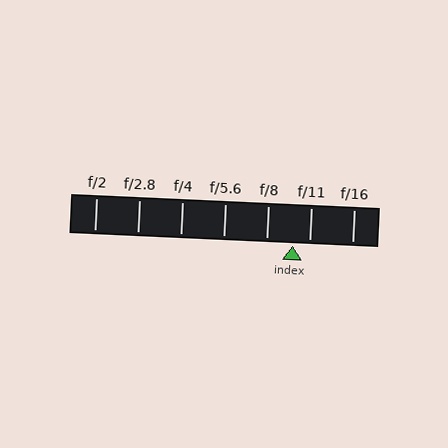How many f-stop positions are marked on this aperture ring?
There are 7 f-stop positions marked.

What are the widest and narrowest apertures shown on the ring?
The widest aperture shown is f/2 and the narrowest is f/16.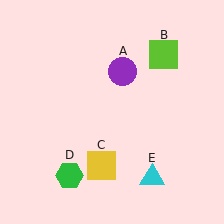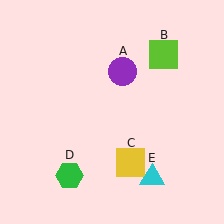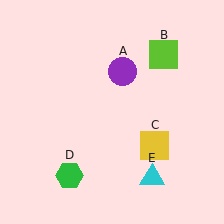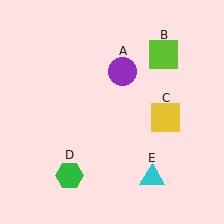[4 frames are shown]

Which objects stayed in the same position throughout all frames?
Purple circle (object A) and lime square (object B) and green hexagon (object D) and cyan triangle (object E) remained stationary.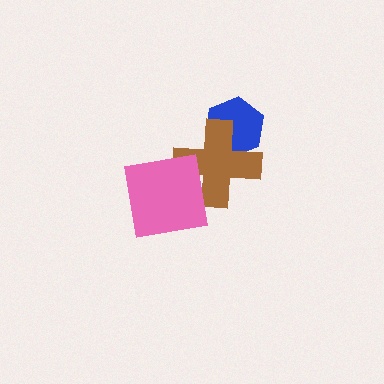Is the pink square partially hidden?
No, no other shape covers it.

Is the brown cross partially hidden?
Yes, it is partially covered by another shape.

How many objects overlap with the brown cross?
2 objects overlap with the brown cross.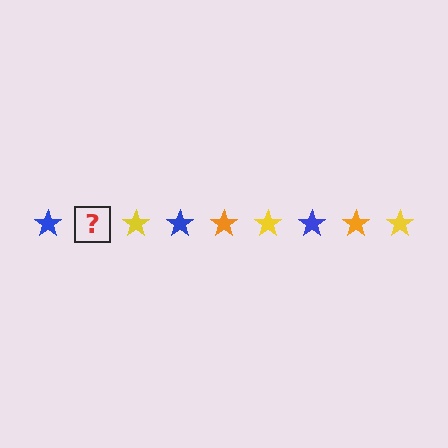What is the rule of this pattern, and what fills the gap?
The rule is that the pattern cycles through blue, orange, yellow stars. The gap should be filled with an orange star.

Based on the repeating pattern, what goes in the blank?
The blank should be an orange star.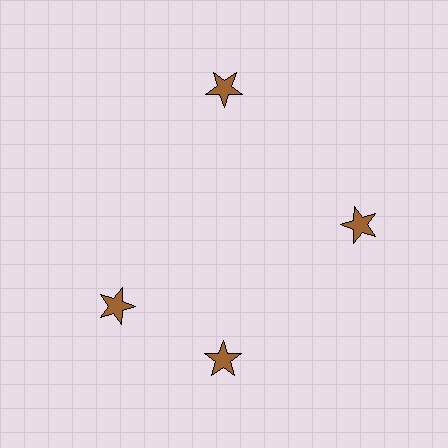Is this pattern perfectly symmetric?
No. The 4 brown stars are arranged in a ring, but one element near the 9 o'clock position is rotated out of alignment along the ring, breaking the 4-fold rotational symmetry.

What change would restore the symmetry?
The symmetry would be restored by rotating it back into even spacing with its neighbors so that all 4 stars sit at equal angles and equal distance from the center.